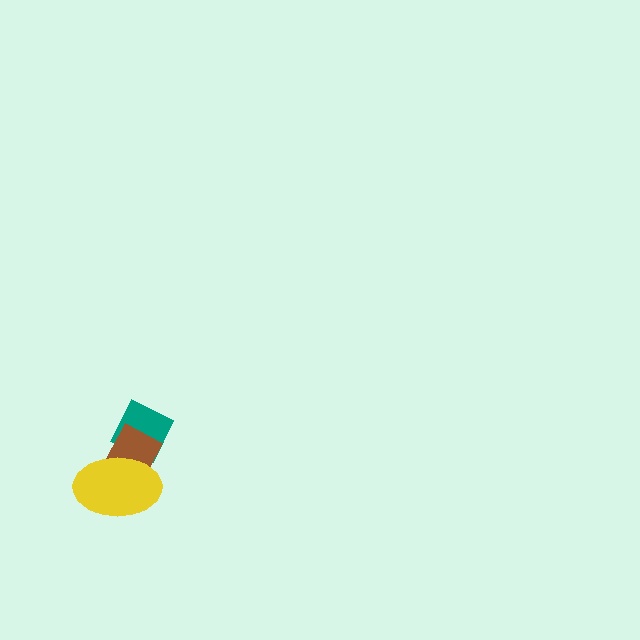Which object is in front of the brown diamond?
The yellow ellipse is in front of the brown diamond.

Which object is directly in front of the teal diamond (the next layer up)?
The brown diamond is directly in front of the teal diamond.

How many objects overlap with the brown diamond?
2 objects overlap with the brown diamond.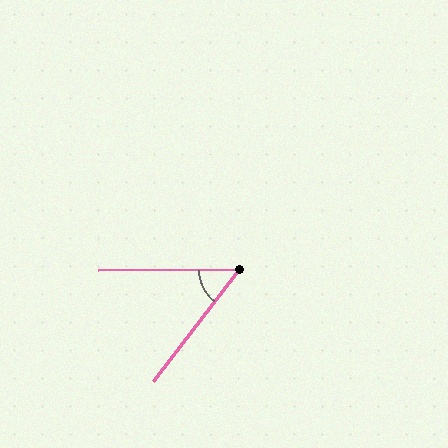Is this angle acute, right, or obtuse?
It is acute.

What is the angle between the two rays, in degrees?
Approximately 52 degrees.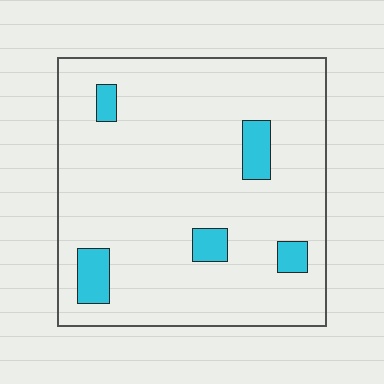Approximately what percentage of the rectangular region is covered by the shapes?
Approximately 10%.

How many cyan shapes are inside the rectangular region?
5.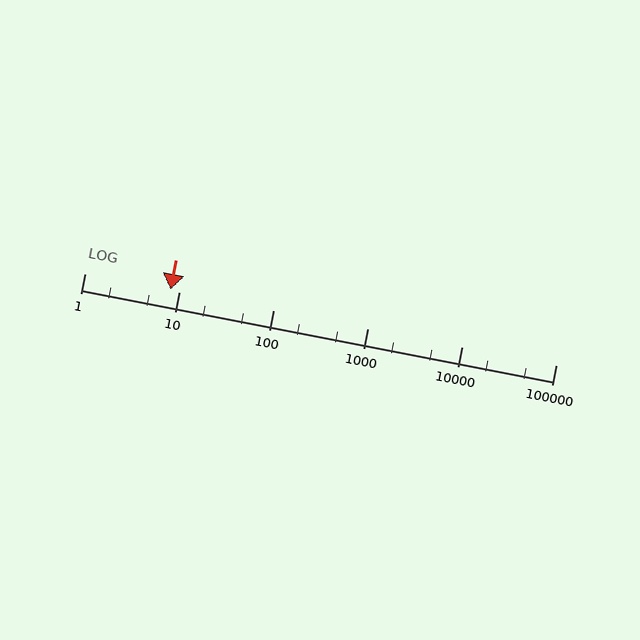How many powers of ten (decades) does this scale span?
The scale spans 5 decades, from 1 to 100000.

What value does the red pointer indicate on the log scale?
The pointer indicates approximately 8.1.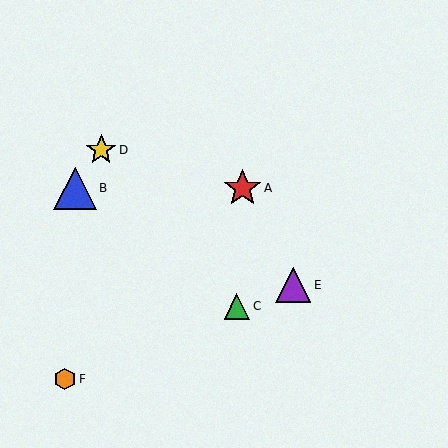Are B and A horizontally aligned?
Yes, both are at y≈188.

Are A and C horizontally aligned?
No, A is at y≈188 and C is at y≈306.